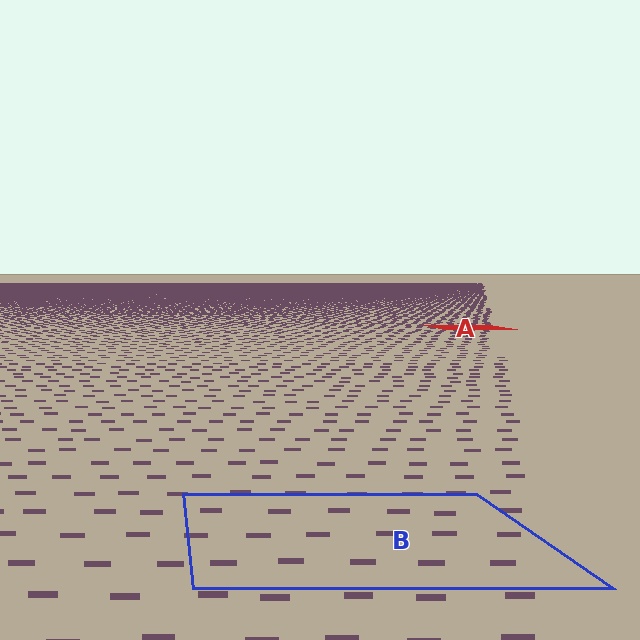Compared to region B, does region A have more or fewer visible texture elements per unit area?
Region A has more texture elements per unit area — they are packed more densely because it is farther away.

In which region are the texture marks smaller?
The texture marks are smaller in region A, because it is farther away.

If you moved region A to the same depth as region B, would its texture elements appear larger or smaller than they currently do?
They would appear larger. At a closer depth, the same texture elements are projected at a bigger on-screen size.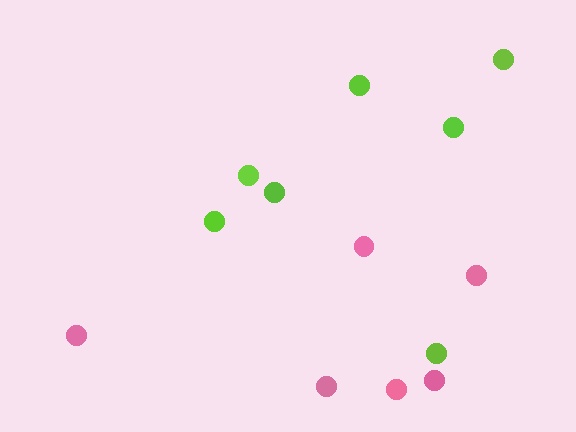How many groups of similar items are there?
There are 2 groups: one group of pink circles (6) and one group of lime circles (7).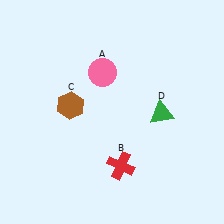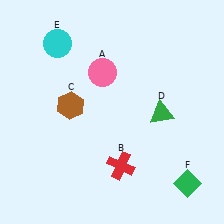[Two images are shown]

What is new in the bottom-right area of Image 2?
A green diamond (F) was added in the bottom-right area of Image 2.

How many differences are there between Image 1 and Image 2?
There are 2 differences between the two images.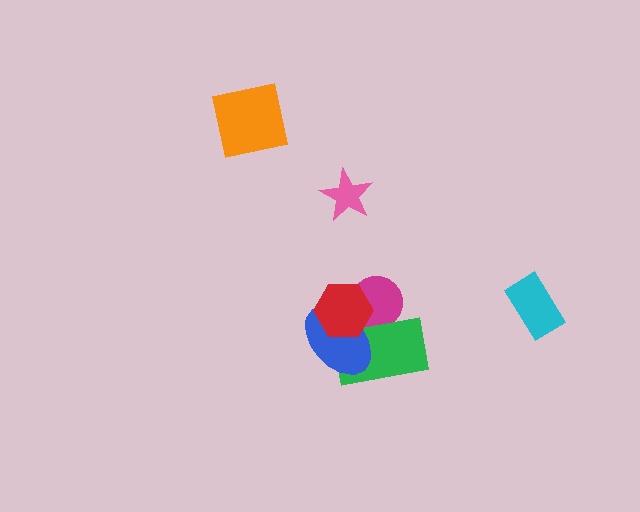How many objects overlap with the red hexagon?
3 objects overlap with the red hexagon.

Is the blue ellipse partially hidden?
Yes, it is partially covered by another shape.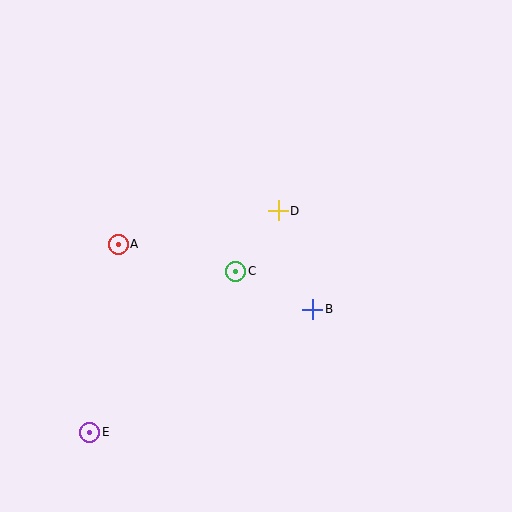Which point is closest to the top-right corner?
Point D is closest to the top-right corner.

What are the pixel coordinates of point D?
Point D is at (278, 211).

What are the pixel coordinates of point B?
Point B is at (313, 309).